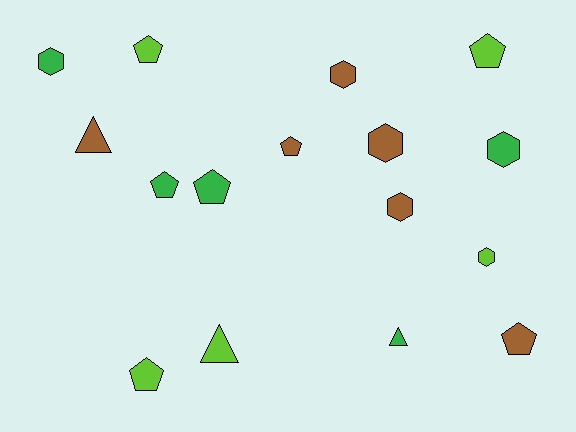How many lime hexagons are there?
There is 1 lime hexagon.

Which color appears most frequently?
Brown, with 6 objects.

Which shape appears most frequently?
Pentagon, with 7 objects.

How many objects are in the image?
There are 16 objects.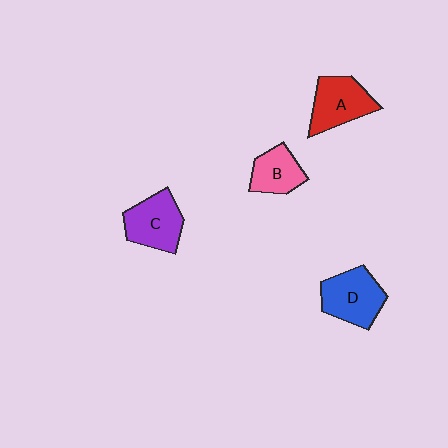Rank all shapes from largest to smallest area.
From largest to smallest: D (blue), C (purple), A (red), B (pink).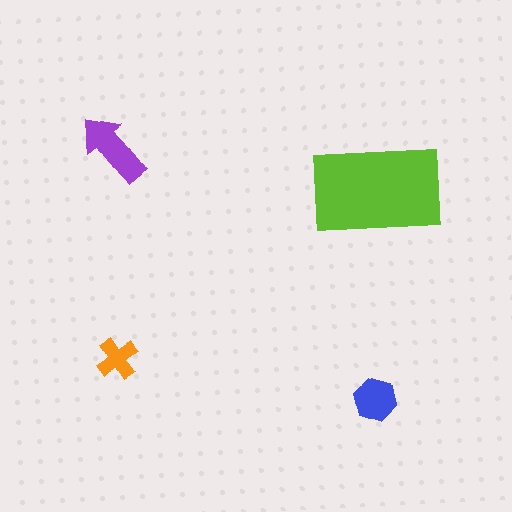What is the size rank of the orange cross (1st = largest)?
4th.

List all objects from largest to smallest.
The lime rectangle, the purple arrow, the blue hexagon, the orange cross.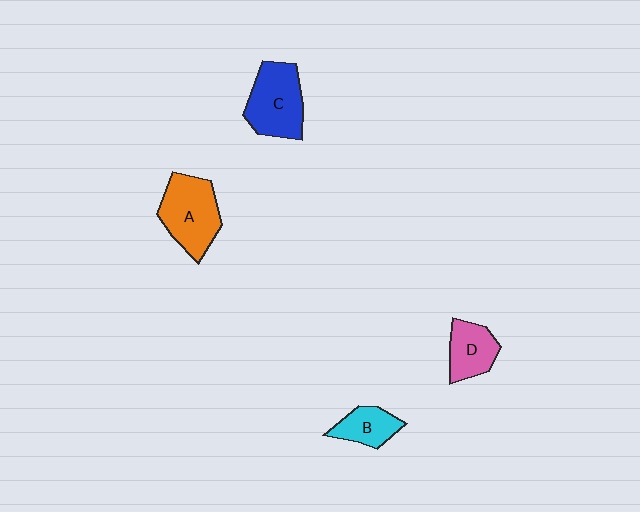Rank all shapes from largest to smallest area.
From largest to smallest: A (orange), C (blue), D (pink), B (cyan).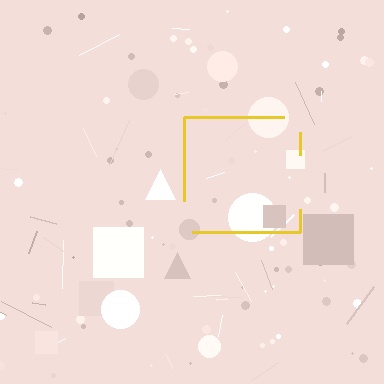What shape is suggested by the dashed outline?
The dashed outline suggests a square.